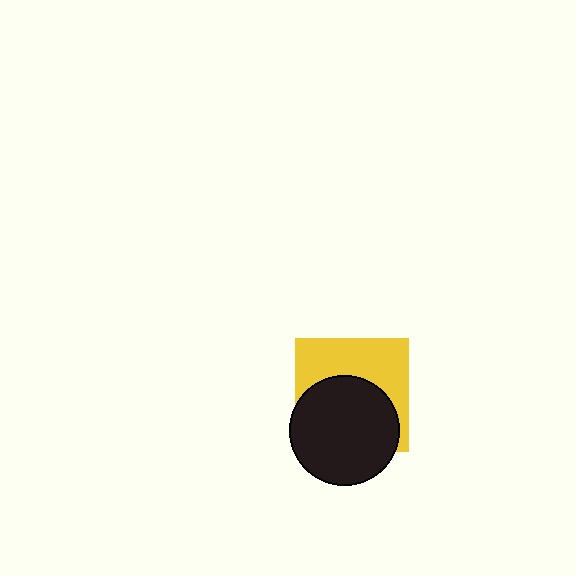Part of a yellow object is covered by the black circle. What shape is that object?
It is a square.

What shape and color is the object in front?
The object in front is a black circle.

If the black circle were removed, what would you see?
You would see the complete yellow square.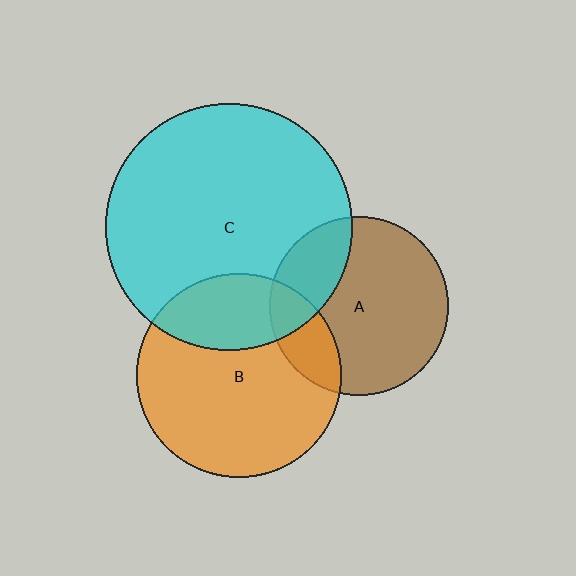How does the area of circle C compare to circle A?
Approximately 1.9 times.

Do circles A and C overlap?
Yes.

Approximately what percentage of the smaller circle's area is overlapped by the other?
Approximately 25%.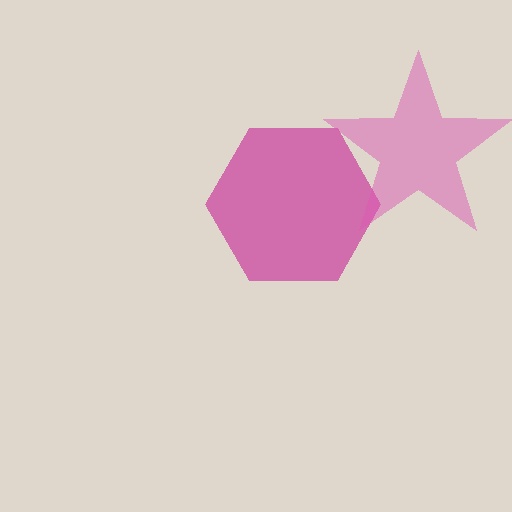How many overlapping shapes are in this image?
There are 2 overlapping shapes in the image.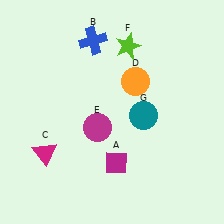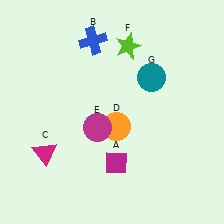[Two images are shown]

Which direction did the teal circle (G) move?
The teal circle (G) moved up.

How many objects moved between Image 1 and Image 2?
2 objects moved between the two images.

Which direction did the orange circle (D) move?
The orange circle (D) moved down.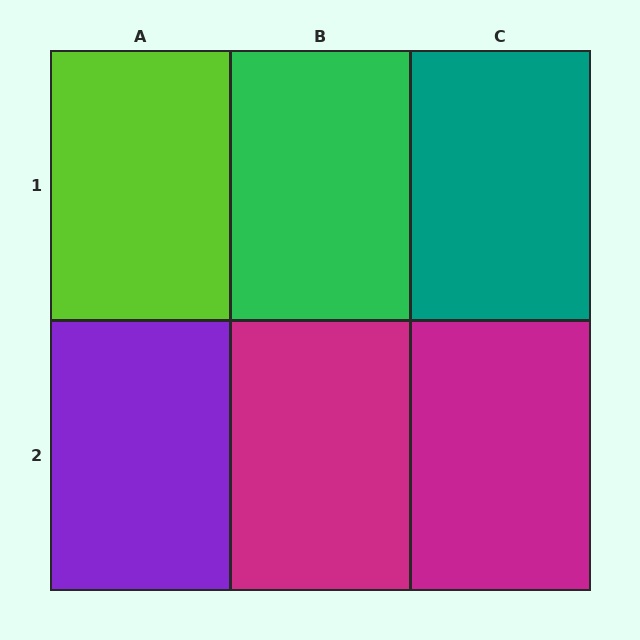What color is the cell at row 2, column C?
Magenta.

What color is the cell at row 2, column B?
Magenta.